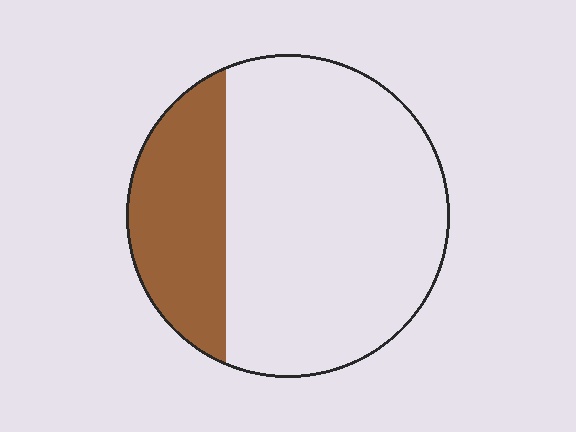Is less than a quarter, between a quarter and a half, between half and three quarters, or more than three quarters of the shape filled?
Between a quarter and a half.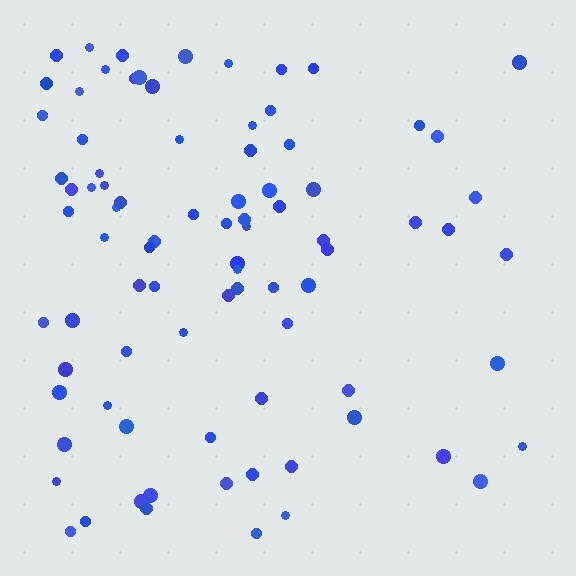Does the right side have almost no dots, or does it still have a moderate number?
Still a moderate number, just noticeably fewer than the left.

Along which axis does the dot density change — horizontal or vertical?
Horizontal.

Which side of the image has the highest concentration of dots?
The left.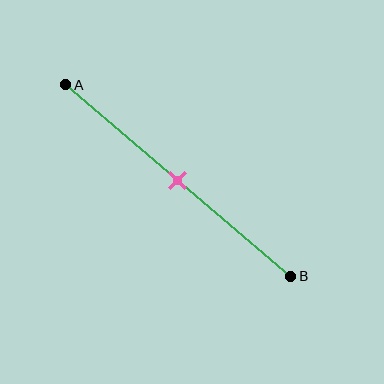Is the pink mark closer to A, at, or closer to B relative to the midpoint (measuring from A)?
The pink mark is approximately at the midpoint of segment AB.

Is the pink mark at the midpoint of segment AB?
Yes, the mark is approximately at the midpoint.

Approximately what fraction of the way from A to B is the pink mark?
The pink mark is approximately 50% of the way from A to B.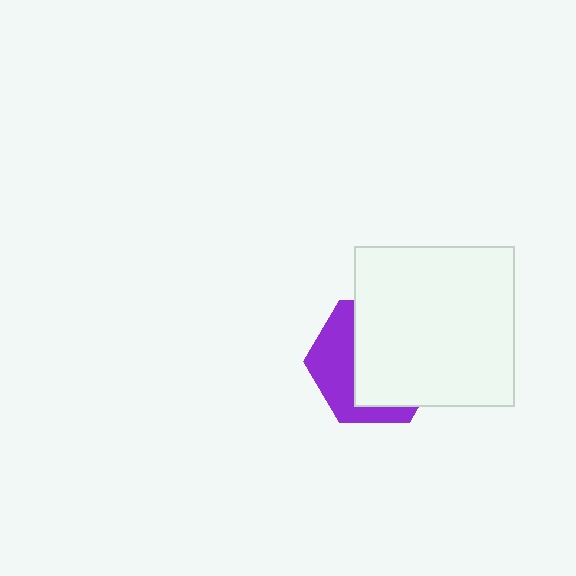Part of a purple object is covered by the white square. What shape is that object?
It is a hexagon.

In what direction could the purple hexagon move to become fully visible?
The purple hexagon could move left. That would shift it out from behind the white square entirely.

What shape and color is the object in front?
The object in front is a white square.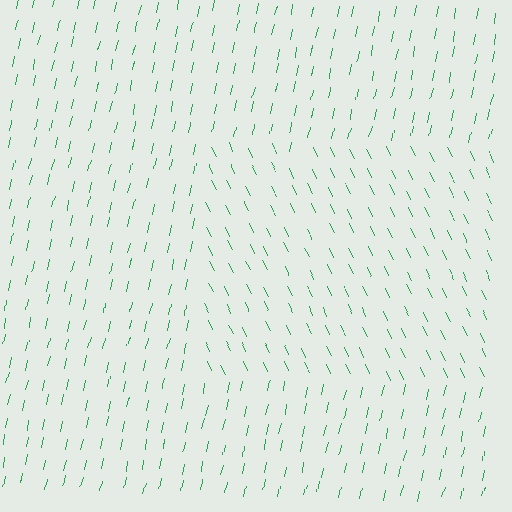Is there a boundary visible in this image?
Yes, there is a texture boundary formed by a change in line orientation.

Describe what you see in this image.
The image is filled with small green line segments. A rectangle region in the image has lines oriented differently from the surrounding lines, creating a visible texture boundary.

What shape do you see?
I see a rectangle.